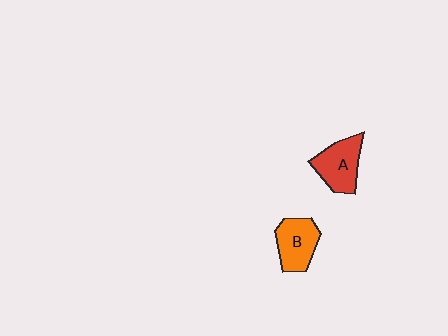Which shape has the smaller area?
Shape B (orange).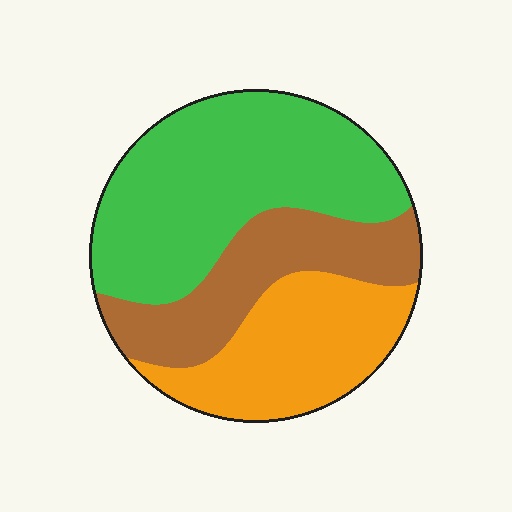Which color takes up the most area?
Green, at roughly 45%.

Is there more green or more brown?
Green.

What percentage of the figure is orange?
Orange covers about 30% of the figure.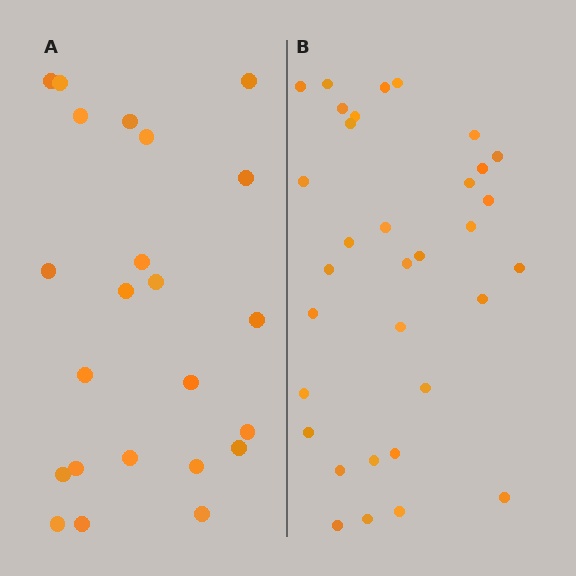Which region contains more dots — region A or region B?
Region B (the right region) has more dots.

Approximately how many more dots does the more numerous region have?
Region B has roughly 10 or so more dots than region A.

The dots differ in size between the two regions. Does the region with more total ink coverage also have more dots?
No. Region A has more total ink coverage because its dots are larger, but region B actually contains more individual dots. Total area can be misleading — the number of items is what matters here.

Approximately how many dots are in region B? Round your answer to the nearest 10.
About 30 dots. (The exact count is 33, which rounds to 30.)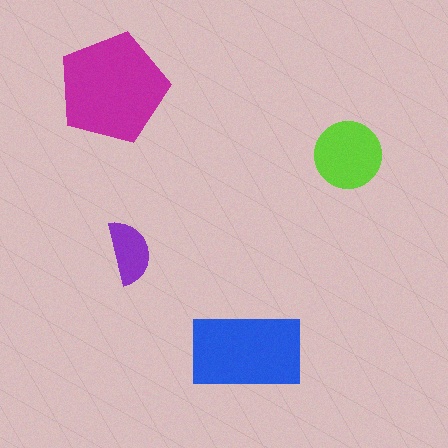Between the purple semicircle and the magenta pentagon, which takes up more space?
The magenta pentagon.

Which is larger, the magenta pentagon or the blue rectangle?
The magenta pentagon.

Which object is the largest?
The magenta pentagon.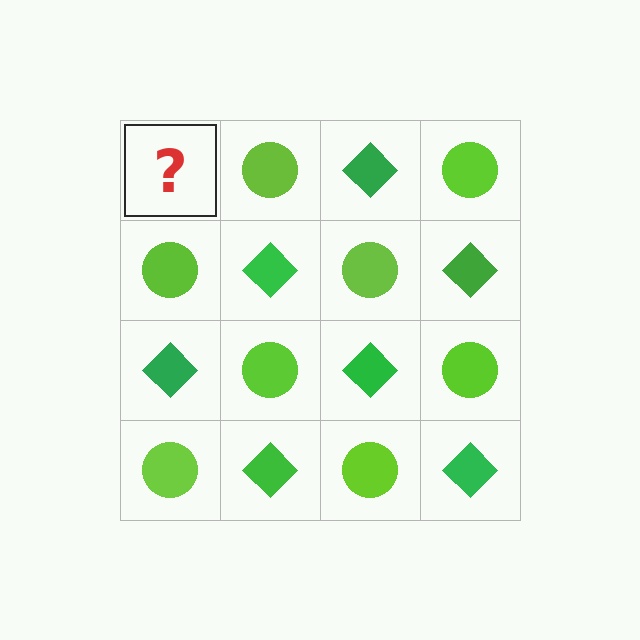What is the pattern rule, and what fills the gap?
The rule is that it alternates green diamond and lime circle in a checkerboard pattern. The gap should be filled with a green diamond.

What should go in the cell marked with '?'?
The missing cell should contain a green diamond.